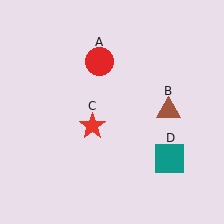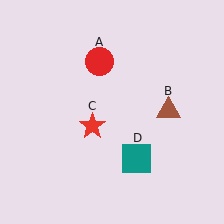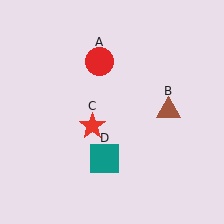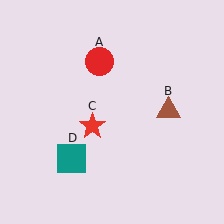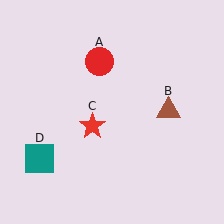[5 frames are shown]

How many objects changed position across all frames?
1 object changed position: teal square (object D).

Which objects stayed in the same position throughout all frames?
Red circle (object A) and brown triangle (object B) and red star (object C) remained stationary.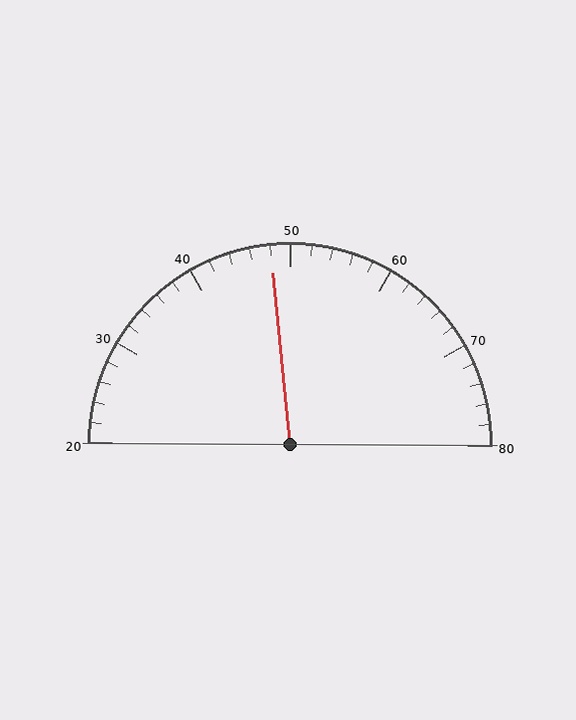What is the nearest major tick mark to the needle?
The nearest major tick mark is 50.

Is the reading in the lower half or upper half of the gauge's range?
The reading is in the lower half of the range (20 to 80).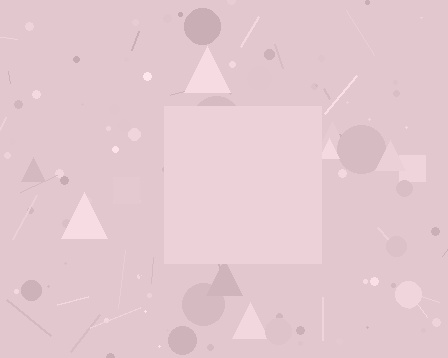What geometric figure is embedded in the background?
A square is embedded in the background.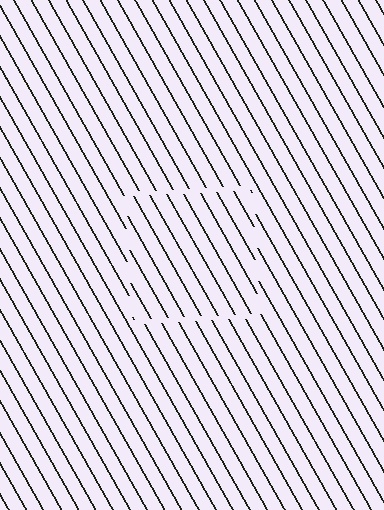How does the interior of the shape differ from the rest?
The interior of the shape contains the same grating, shifted by half a period — the contour is defined by the phase discontinuity where line-ends from the inner and outer gratings abut.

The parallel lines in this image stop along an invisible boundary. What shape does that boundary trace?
An illusory square. The interior of the shape contains the same grating, shifted by half a period — the contour is defined by the phase discontinuity where line-ends from the inner and outer gratings abut.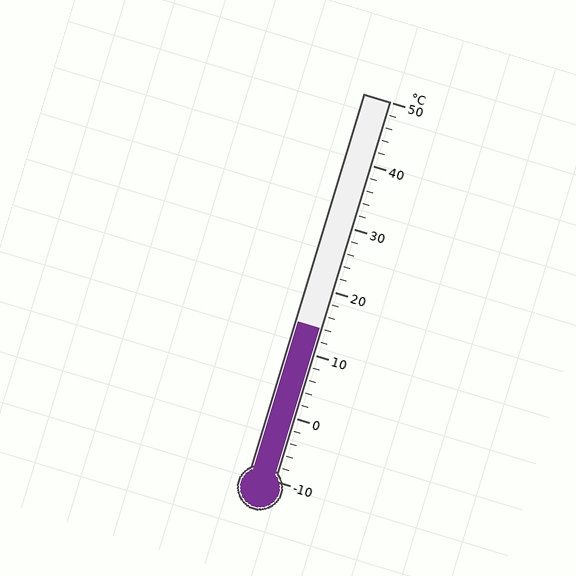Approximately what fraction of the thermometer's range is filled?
The thermometer is filled to approximately 40% of its range.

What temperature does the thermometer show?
The thermometer shows approximately 14°C.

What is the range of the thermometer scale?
The thermometer scale ranges from -10°C to 50°C.